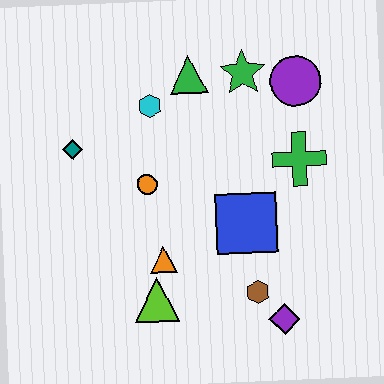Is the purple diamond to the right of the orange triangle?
Yes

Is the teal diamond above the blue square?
Yes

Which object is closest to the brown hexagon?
The purple diamond is closest to the brown hexagon.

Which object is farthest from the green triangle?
The purple diamond is farthest from the green triangle.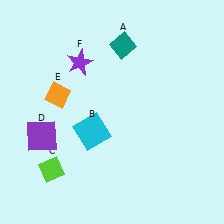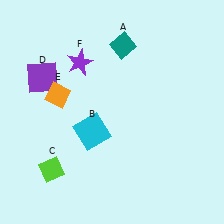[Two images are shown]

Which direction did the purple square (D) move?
The purple square (D) moved up.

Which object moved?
The purple square (D) moved up.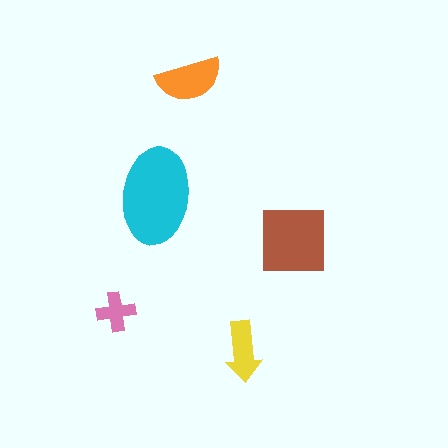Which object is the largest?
The cyan ellipse.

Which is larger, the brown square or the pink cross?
The brown square.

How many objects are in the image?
There are 5 objects in the image.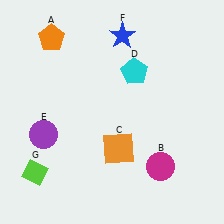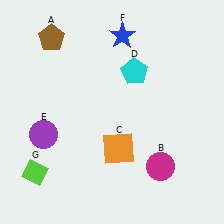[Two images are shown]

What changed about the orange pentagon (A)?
In Image 1, A is orange. In Image 2, it changed to brown.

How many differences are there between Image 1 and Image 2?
There is 1 difference between the two images.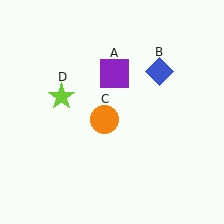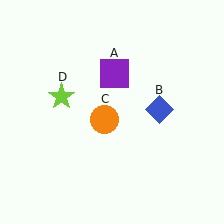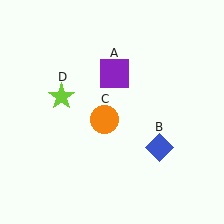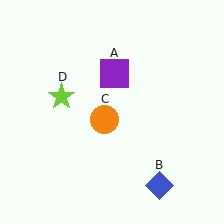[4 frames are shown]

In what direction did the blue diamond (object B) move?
The blue diamond (object B) moved down.